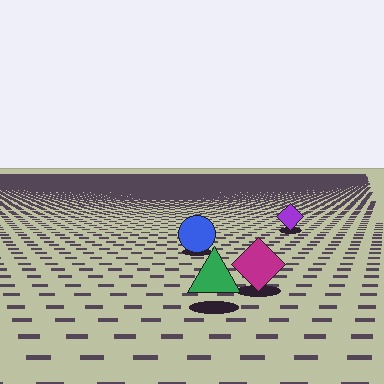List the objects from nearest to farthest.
From nearest to farthest: the green triangle, the magenta diamond, the blue circle, the purple diamond.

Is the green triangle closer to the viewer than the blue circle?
Yes. The green triangle is closer — you can tell from the texture gradient: the ground texture is coarser near it.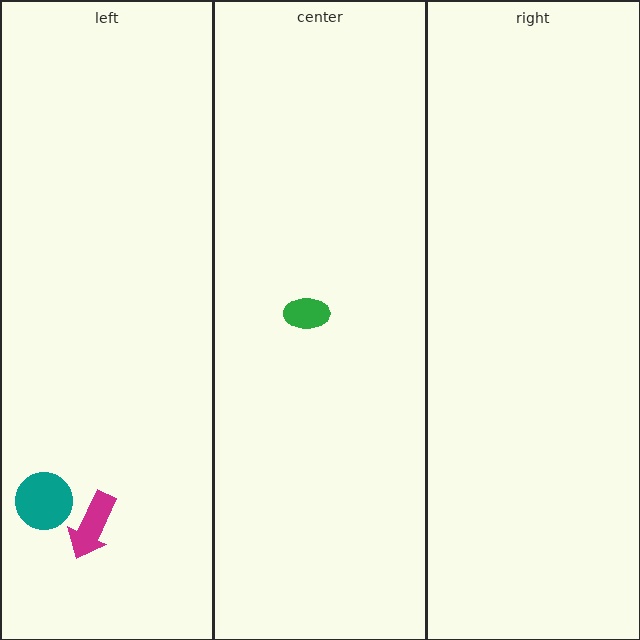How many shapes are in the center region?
1.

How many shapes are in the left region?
2.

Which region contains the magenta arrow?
The left region.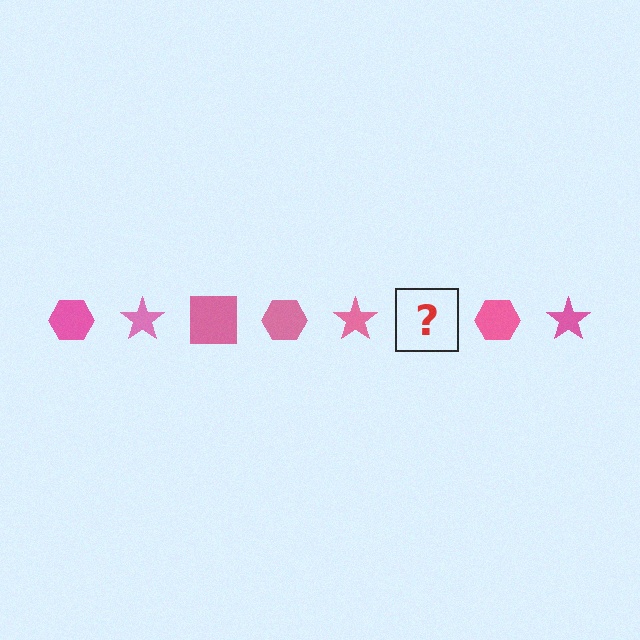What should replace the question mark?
The question mark should be replaced with a pink square.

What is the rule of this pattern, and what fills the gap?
The rule is that the pattern cycles through hexagon, star, square shapes in pink. The gap should be filled with a pink square.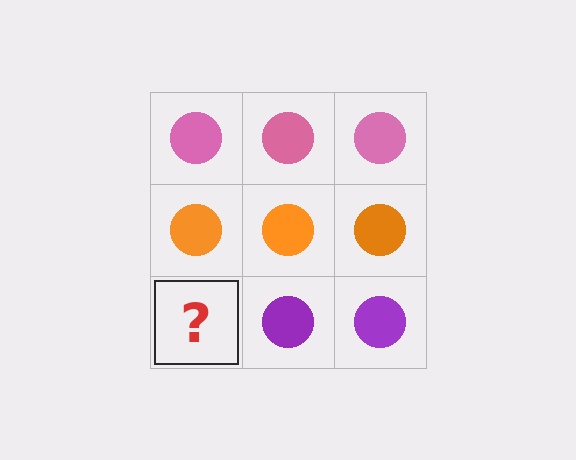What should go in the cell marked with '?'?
The missing cell should contain a purple circle.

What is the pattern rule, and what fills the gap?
The rule is that each row has a consistent color. The gap should be filled with a purple circle.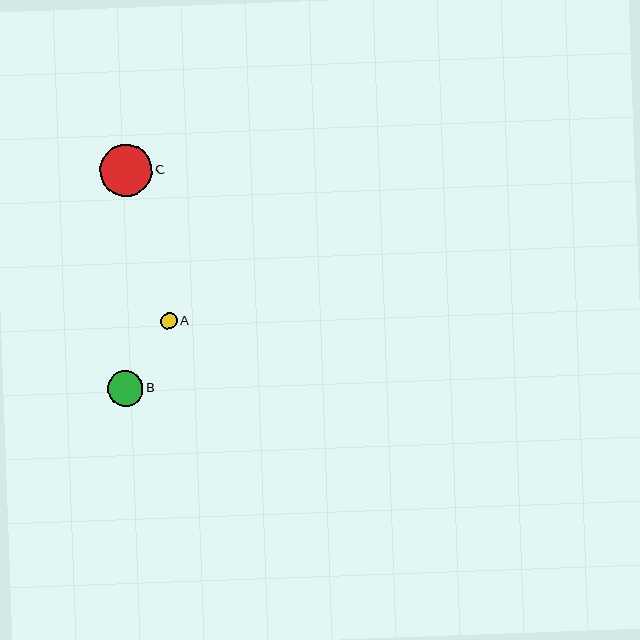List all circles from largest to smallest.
From largest to smallest: C, B, A.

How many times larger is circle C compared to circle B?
Circle C is approximately 1.5 times the size of circle B.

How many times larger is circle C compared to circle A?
Circle C is approximately 3.2 times the size of circle A.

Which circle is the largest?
Circle C is the largest with a size of approximately 53 pixels.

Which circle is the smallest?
Circle A is the smallest with a size of approximately 16 pixels.